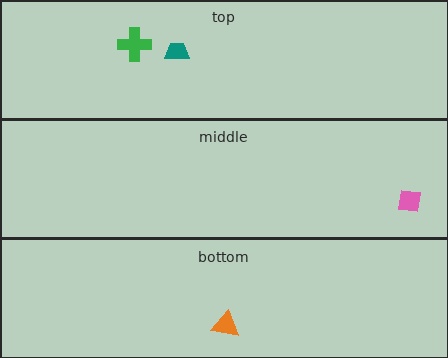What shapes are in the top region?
The teal trapezoid, the green cross.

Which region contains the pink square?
The middle region.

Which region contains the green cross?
The top region.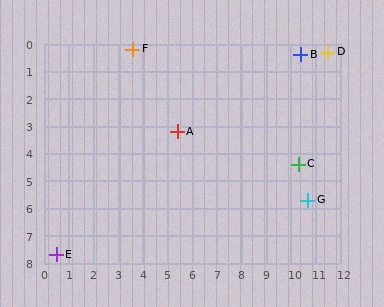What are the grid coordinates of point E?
Point E is at approximately (0.5, 7.7).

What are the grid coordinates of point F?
Point F is at approximately (3.6, 0.2).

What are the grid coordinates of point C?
Point C is at approximately (10.3, 4.4).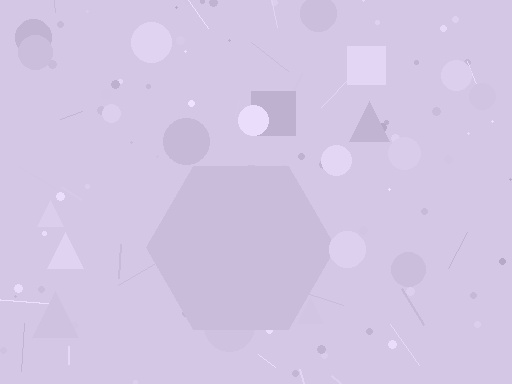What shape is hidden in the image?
A hexagon is hidden in the image.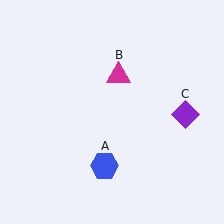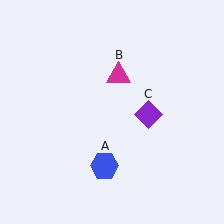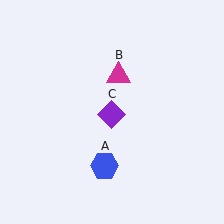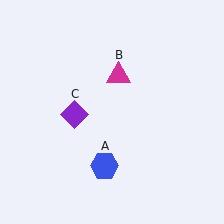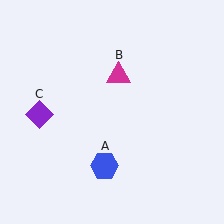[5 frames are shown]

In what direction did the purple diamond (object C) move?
The purple diamond (object C) moved left.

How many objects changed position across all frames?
1 object changed position: purple diamond (object C).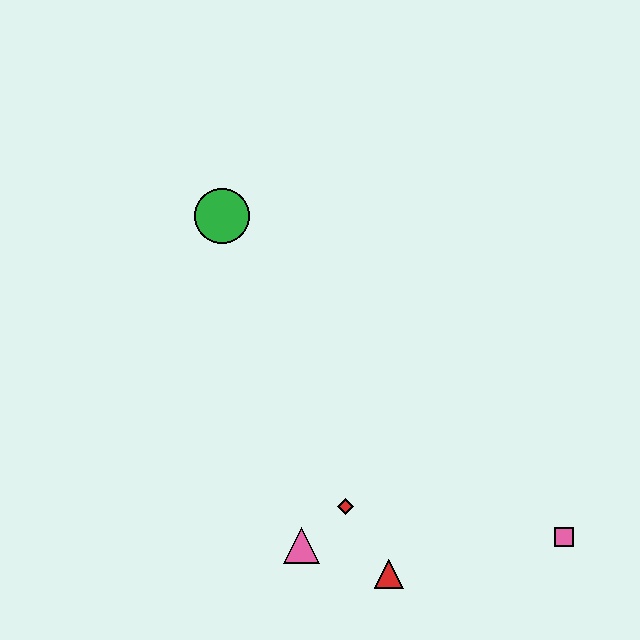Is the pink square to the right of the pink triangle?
Yes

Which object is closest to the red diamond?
The pink triangle is closest to the red diamond.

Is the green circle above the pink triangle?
Yes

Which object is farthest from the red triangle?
The green circle is farthest from the red triangle.